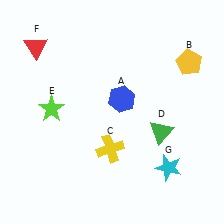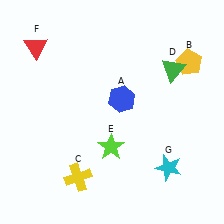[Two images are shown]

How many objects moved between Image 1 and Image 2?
3 objects moved between the two images.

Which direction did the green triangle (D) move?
The green triangle (D) moved up.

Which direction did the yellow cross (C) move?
The yellow cross (C) moved left.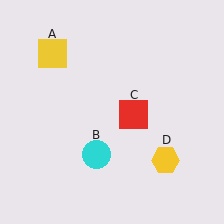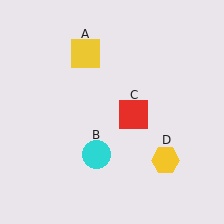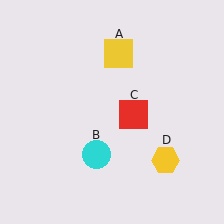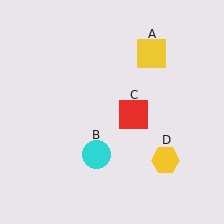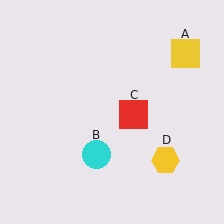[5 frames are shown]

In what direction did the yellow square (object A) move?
The yellow square (object A) moved right.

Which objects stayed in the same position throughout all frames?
Cyan circle (object B) and red square (object C) and yellow hexagon (object D) remained stationary.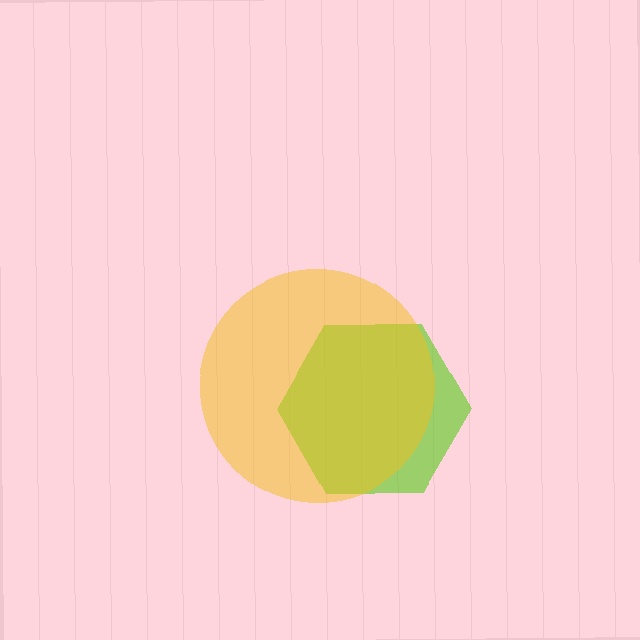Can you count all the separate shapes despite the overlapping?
Yes, there are 2 separate shapes.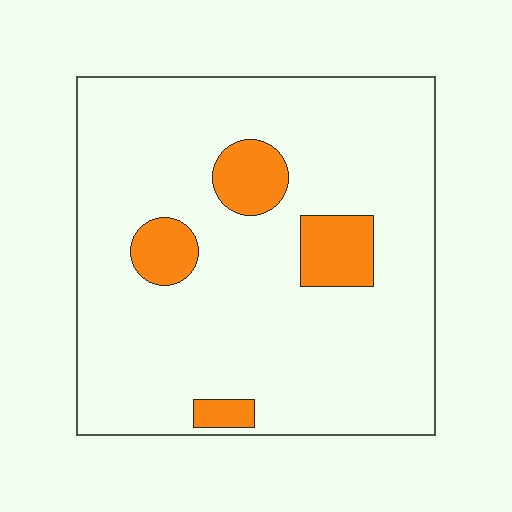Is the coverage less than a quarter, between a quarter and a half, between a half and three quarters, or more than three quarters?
Less than a quarter.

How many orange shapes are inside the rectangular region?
4.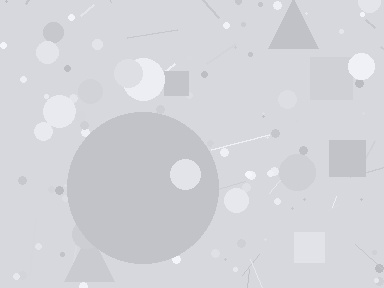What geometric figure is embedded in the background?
A circle is embedded in the background.